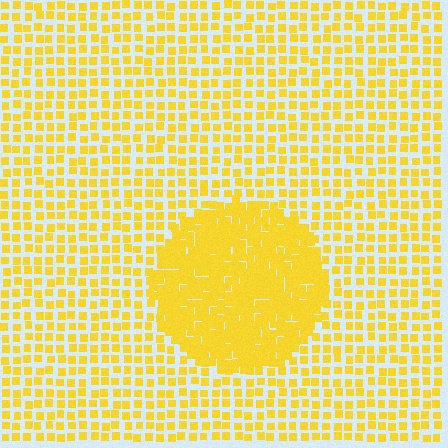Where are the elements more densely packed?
The elements are more densely packed inside the circle boundary.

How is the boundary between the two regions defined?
The boundary is defined by a change in element density (approximately 2.2x ratio). All elements are the same color, size, and shape.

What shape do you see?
I see a circle.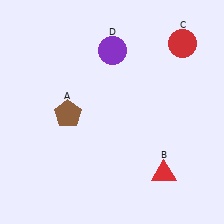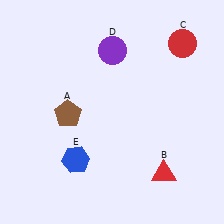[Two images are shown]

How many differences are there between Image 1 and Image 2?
There is 1 difference between the two images.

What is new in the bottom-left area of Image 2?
A blue hexagon (E) was added in the bottom-left area of Image 2.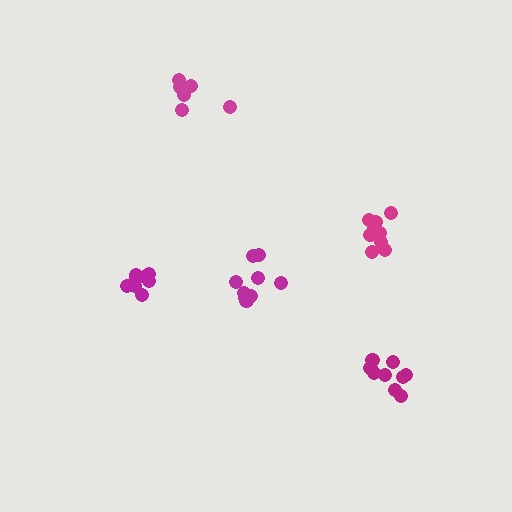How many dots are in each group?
Group 1: 9 dots, Group 2: 9 dots, Group 3: 6 dots, Group 4: 10 dots, Group 5: 8 dots (42 total).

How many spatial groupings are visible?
There are 5 spatial groupings.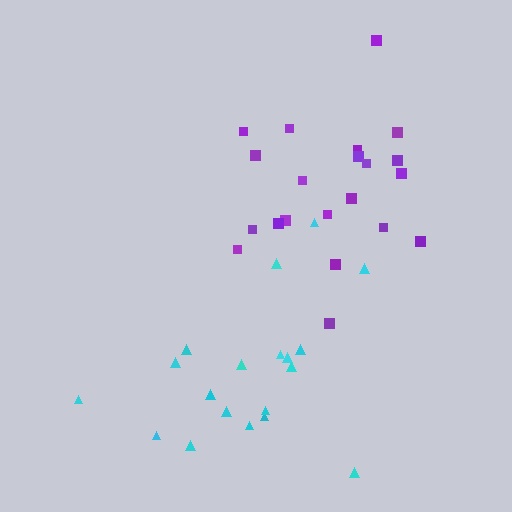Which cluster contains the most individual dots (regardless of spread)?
Purple (21).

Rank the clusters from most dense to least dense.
purple, cyan.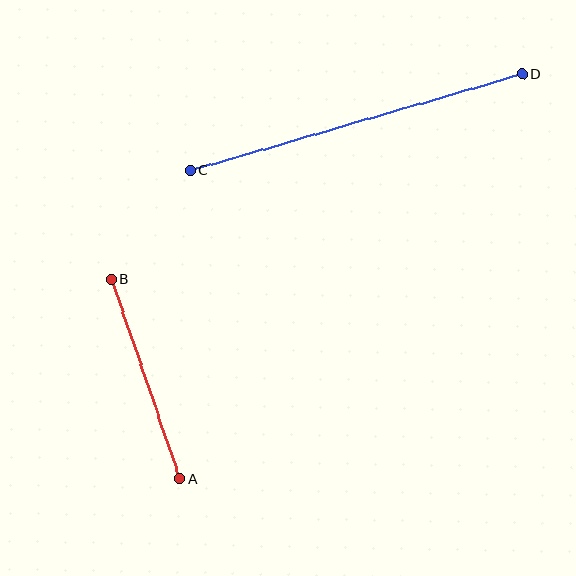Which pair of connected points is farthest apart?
Points C and D are farthest apart.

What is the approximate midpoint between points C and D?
The midpoint is at approximately (357, 122) pixels.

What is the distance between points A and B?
The distance is approximately 212 pixels.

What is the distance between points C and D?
The distance is approximately 346 pixels.